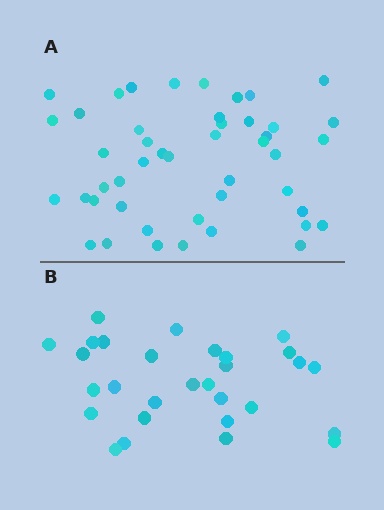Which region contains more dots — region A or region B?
Region A (the top region) has more dots.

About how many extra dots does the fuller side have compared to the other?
Region A has approximately 15 more dots than region B.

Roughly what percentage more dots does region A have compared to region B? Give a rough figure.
About 60% more.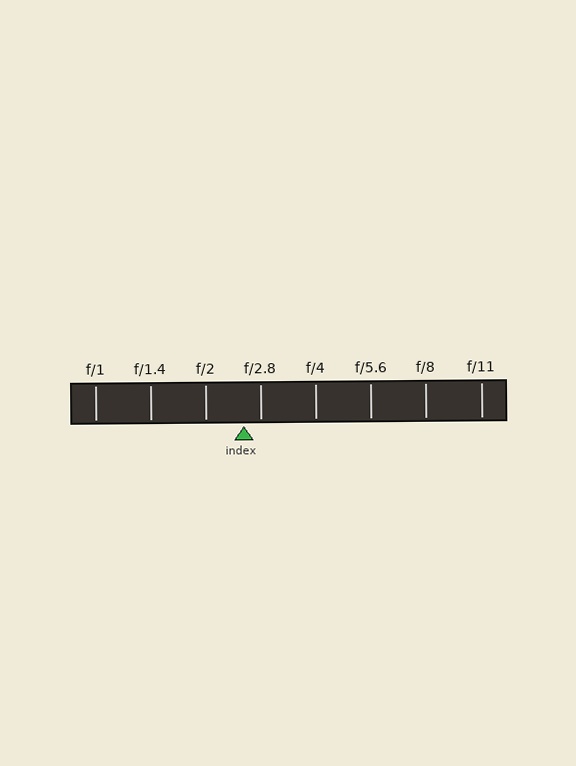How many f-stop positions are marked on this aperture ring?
There are 8 f-stop positions marked.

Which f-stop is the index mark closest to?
The index mark is closest to f/2.8.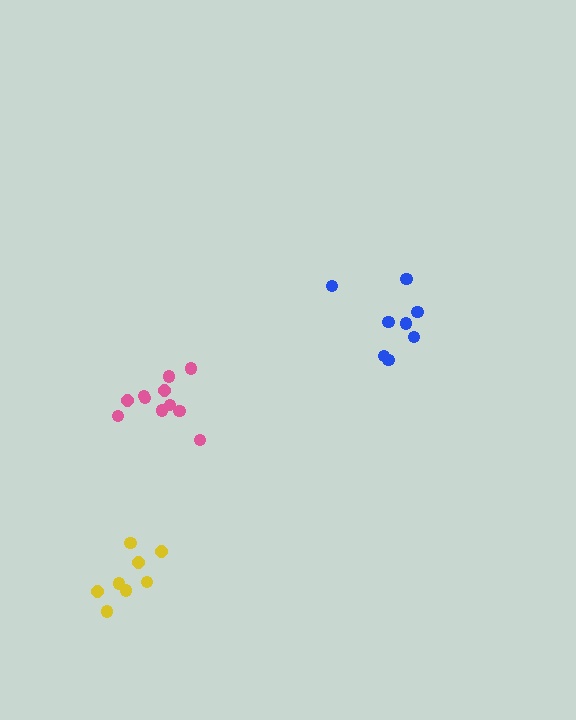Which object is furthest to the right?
The blue cluster is rightmost.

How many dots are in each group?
Group 1: 8 dots, Group 2: 8 dots, Group 3: 11 dots (27 total).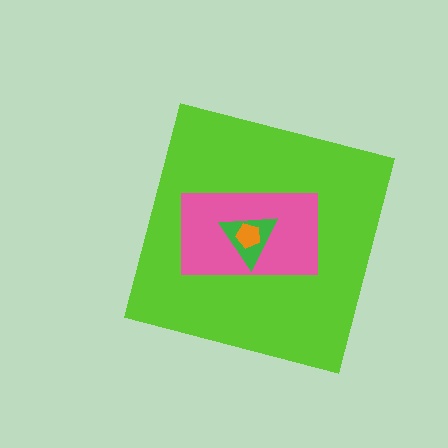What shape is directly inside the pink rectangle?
The green triangle.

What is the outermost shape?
The lime square.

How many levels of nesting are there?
4.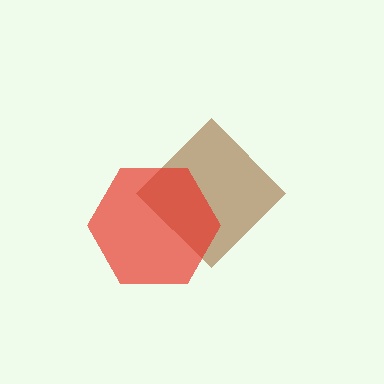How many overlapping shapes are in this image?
There are 2 overlapping shapes in the image.